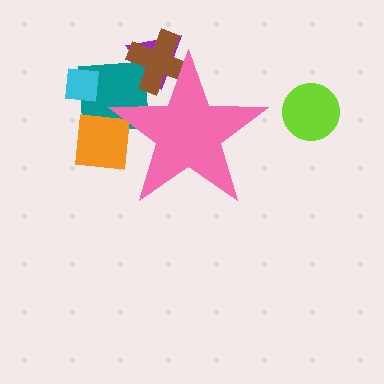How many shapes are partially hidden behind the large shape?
4 shapes are partially hidden.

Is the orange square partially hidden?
Yes, the orange square is partially hidden behind the pink star.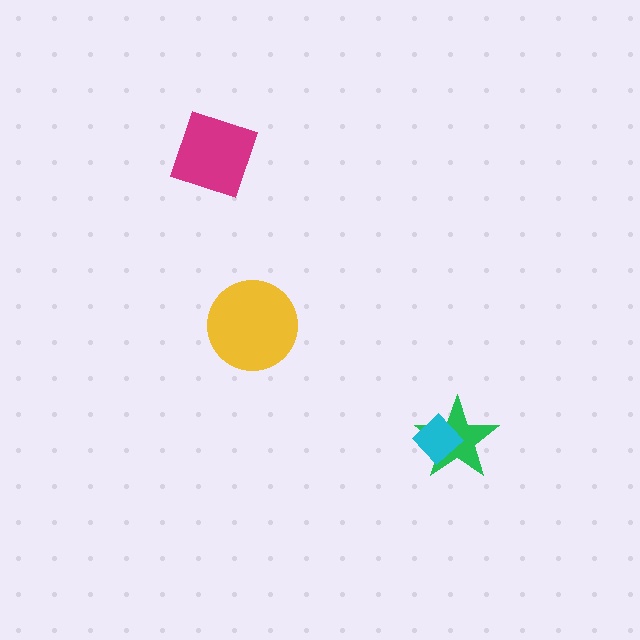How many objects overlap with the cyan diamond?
1 object overlaps with the cyan diamond.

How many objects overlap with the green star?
1 object overlaps with the green star.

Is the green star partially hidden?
Yes, it is partially covered by another shape.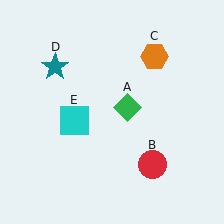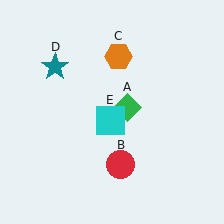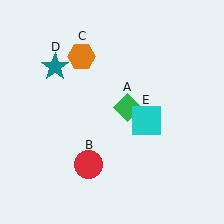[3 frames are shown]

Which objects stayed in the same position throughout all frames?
Green diamond (object A) and teal star (object D) remained stationary.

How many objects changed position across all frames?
3 objects changed position: red circle (object B), orange hexagon (object C), cyan square (object E).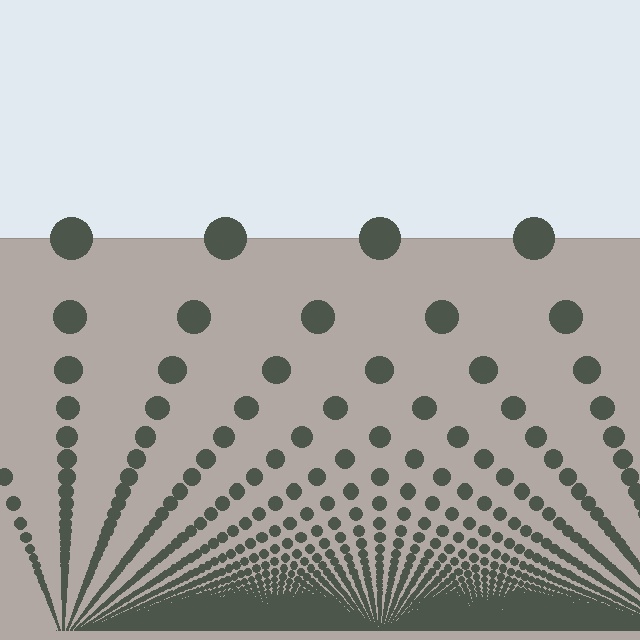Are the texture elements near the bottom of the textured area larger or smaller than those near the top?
Smaller. The gradient is inverted — elements near the bottom are smaller and denser.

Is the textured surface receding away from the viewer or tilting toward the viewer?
The surface appears to tilt toward the viewer. Texture elements get larger and sparser toward the top.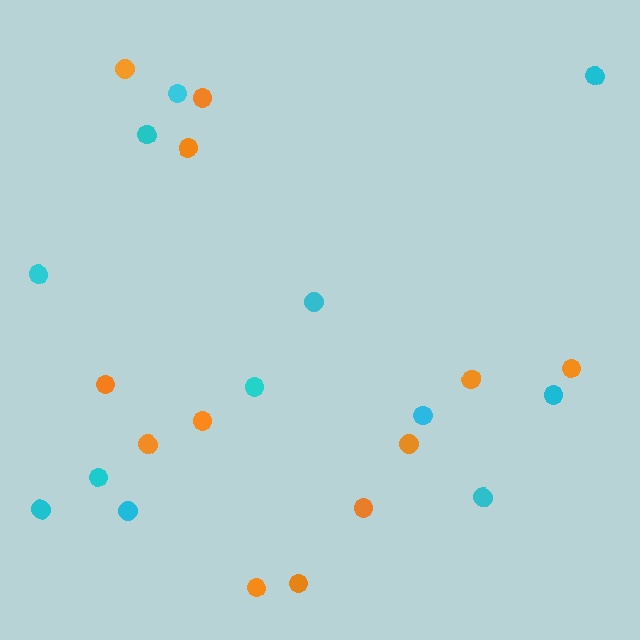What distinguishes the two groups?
There are 2 groups: one group of cyan circles (12) and one group of orange circles (12).